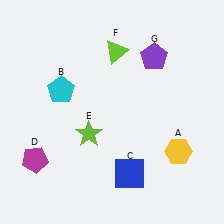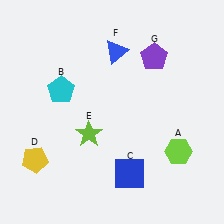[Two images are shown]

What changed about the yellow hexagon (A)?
In Image 1, A is yellow. In Image 2, it changed to lime.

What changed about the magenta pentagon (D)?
In Image 1, D is magenta. In Image 2, it changed to yellow.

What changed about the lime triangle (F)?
In Image 1, F is lime. In Image 2, it changed to blue.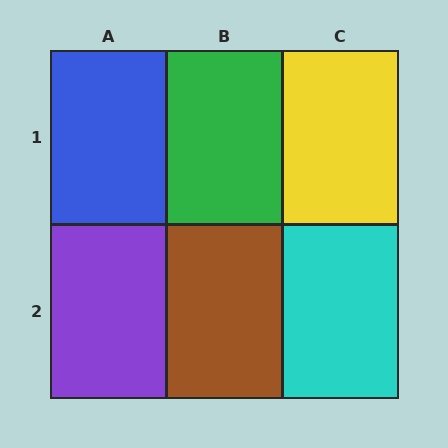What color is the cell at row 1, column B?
Green.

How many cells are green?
1 cell is green.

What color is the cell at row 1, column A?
Blue.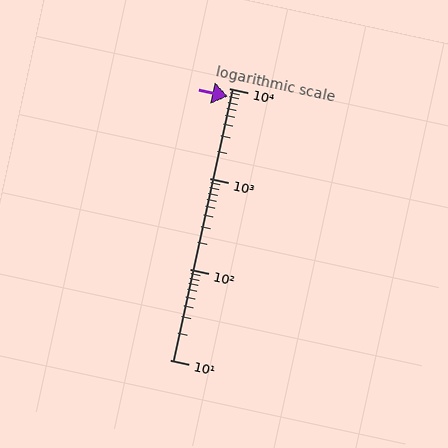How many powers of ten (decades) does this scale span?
The scale spans 3 decades, from 10 to 10000.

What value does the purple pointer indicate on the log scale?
The pointer indicates approximately 8000.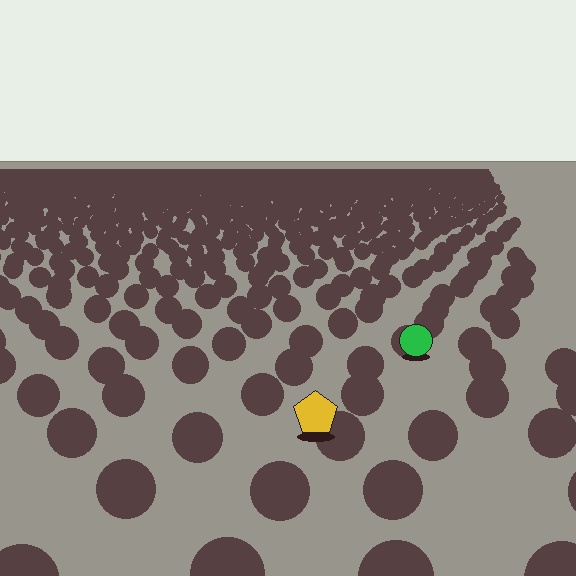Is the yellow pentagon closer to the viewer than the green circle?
Yes. The yellow pentagon is closer — you can tell from the texture gradient: the ground texture is coarser near it.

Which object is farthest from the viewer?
The green circle is farthest from the viewer. It appears smaller and the ground texture around it is denser.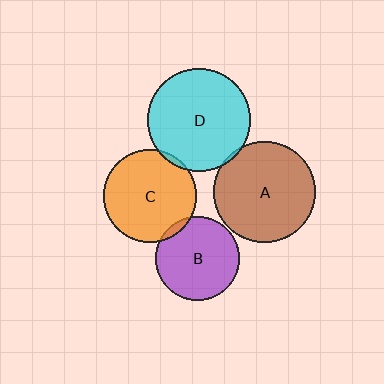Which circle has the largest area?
Circle D (cyan).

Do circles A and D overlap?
Yes.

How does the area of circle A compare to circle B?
Approximately 1.4 times.